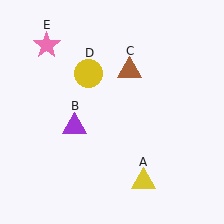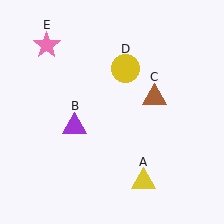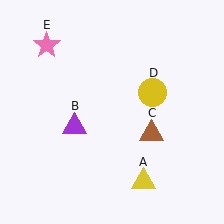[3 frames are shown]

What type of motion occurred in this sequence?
The brown triangle (object C), yellow circle (object D) rotated clockwise around the center of the scene.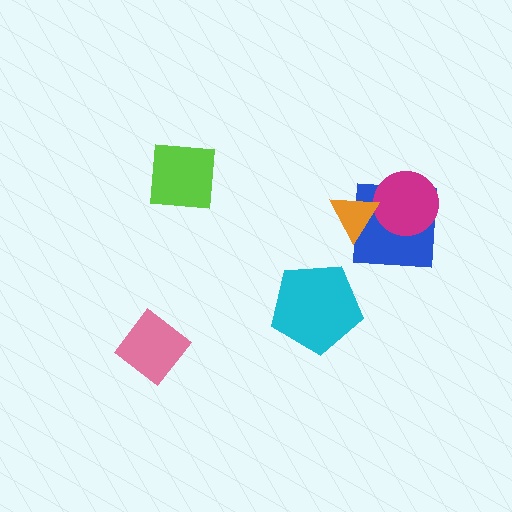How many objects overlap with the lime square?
0 objects overlap with the lime square.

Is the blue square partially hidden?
Yes, it is partially covered by another shape.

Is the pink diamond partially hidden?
No, no other shape covers it.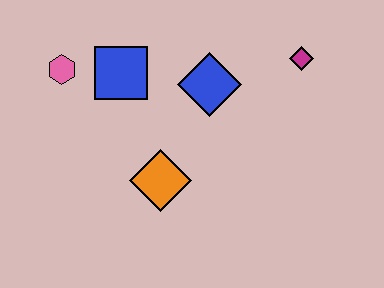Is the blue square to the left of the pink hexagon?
No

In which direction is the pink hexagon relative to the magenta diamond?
The pink hexagon is to the left of the magenta diamond.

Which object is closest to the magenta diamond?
The blue diamond is closest to the magenta diamond.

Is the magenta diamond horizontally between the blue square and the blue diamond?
No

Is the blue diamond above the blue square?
No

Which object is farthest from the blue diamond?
The pink hexagon is farthest from the blue diamond.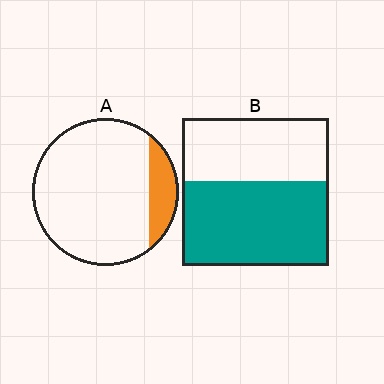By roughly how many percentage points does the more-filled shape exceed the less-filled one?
By roughly 45 percentage points (B over A).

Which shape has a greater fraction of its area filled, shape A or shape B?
Shape B.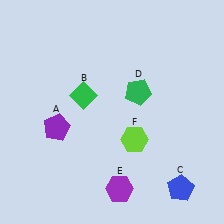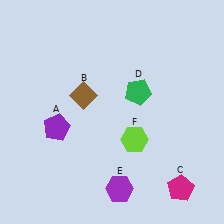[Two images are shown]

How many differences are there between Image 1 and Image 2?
There are 2 differences between the two images.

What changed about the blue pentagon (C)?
In Image 1, C is blue. In Image 2, it changed to magenta.